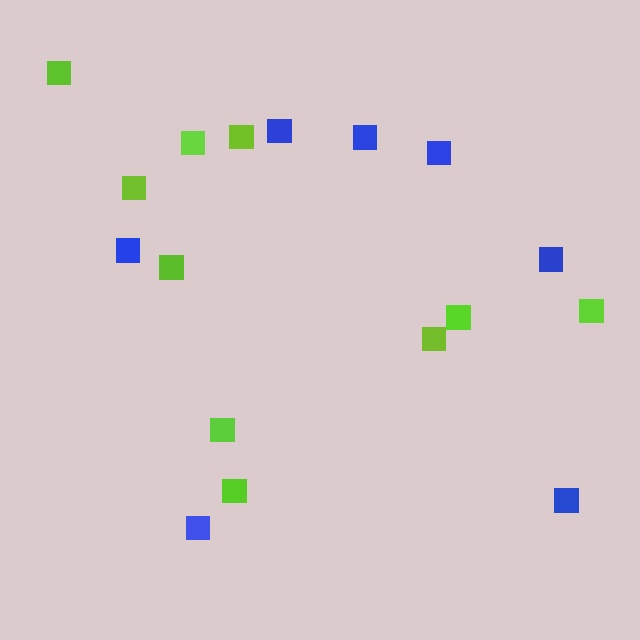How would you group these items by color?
There are 2 groups: one group of blue squares (7) and one group of lime squares (10).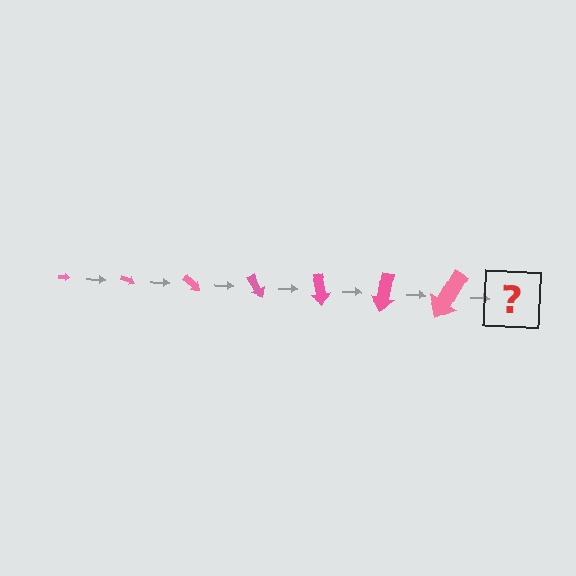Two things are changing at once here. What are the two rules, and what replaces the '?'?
The two rules are that the arrow grows larger each step and it rotates 20 degrees each step. The '?' should be an arrow, larger than the previous one and rotated 140 degrees from the start.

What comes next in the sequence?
The next element should be an arrow, larger than the previous one and rotated 140 degrees from the start.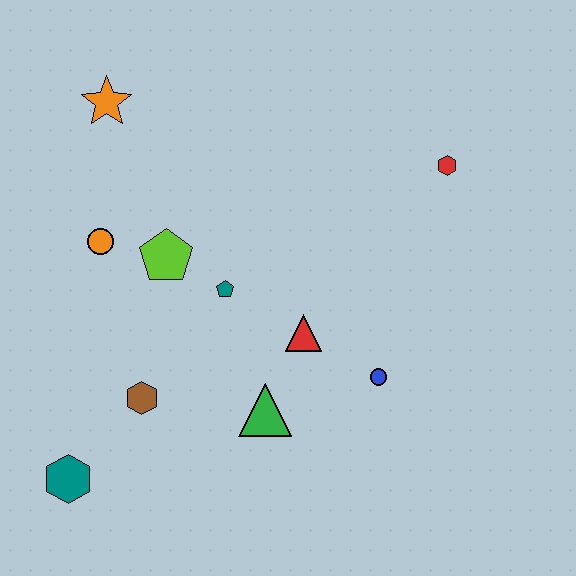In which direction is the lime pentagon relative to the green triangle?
The lime pentagon is above the green triangle.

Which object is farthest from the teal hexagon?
The red hexagon is farthest from the teal hexagon.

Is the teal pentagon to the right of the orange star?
Yes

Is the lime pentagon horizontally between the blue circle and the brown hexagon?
Yes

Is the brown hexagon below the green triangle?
No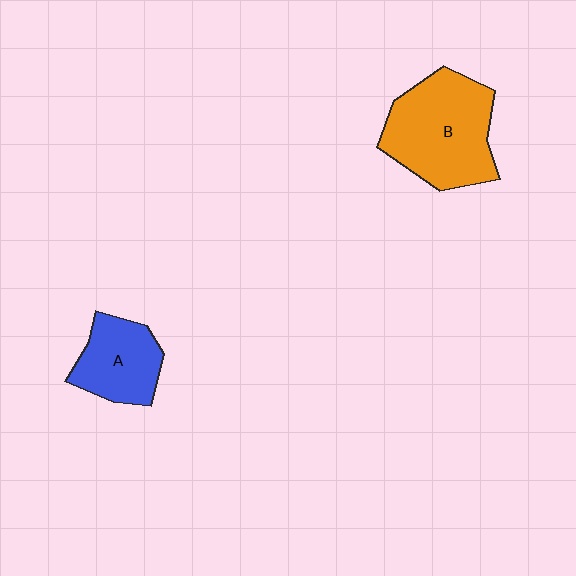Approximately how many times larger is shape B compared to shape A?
Approximately 1.7 times.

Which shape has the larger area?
Shape B (orange).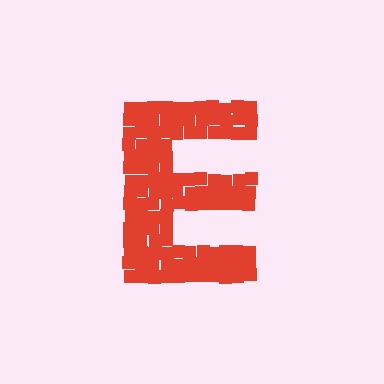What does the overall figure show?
The overall figure shows the letter E.